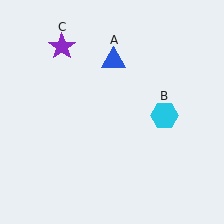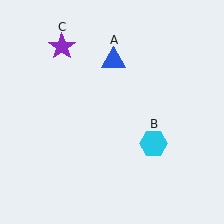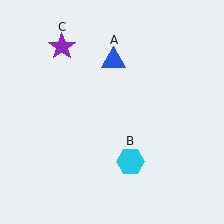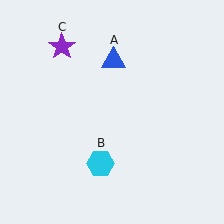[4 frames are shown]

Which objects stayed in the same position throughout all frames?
Blue triangle (object A) and purple star (object C) remained stationary.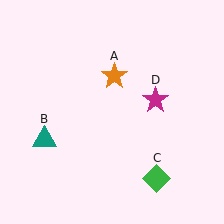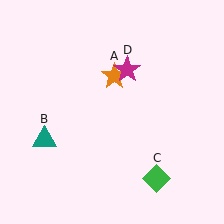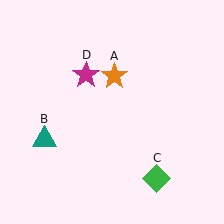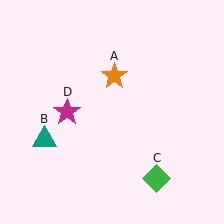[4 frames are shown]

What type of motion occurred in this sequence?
The magenta star (object D) rotated counterclockwise around the center of the scene.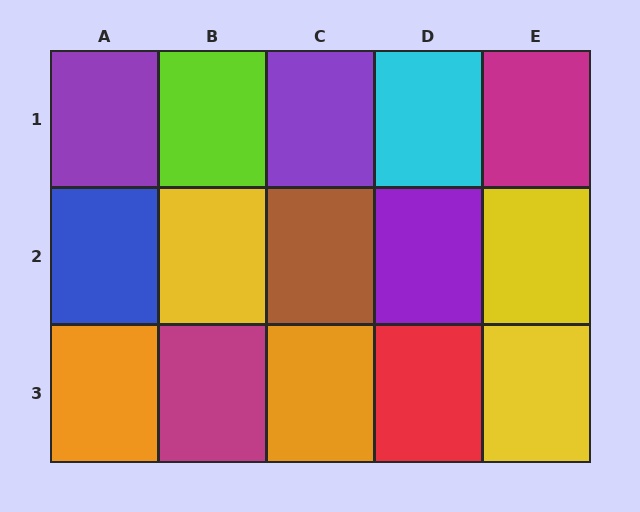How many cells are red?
1 cell is red.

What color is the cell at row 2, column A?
Blue.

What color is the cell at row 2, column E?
Yellow.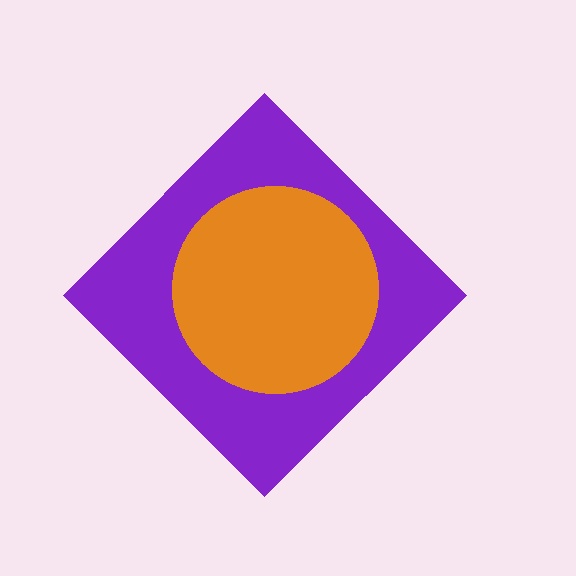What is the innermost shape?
The orange circle.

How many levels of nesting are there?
2.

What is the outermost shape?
The purple diamond.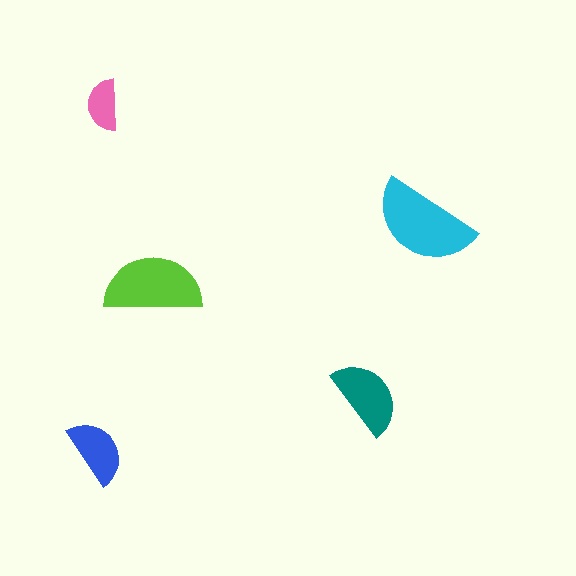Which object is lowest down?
The blue semicircle is bottommost.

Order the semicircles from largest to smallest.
the cyan one, the lime one, the teal one, the blue one, the pink one.